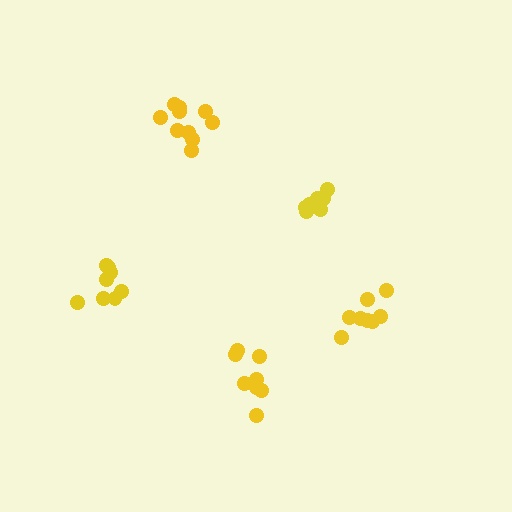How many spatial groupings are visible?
There are 5 spatial groupings.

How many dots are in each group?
Group 1: 8 dots, Group 2: 8 dots, Group 3: 8 dots, Group 4: 7 dots, Group 5: 10 dots (41 total).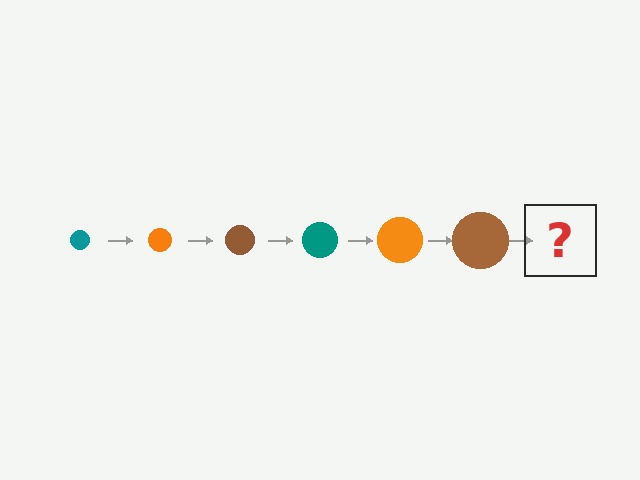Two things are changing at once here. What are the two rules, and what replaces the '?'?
The two rules are that the circle grows larger each step and the color cycles through teal, orange, and brown. The '?' should be a teal circle, larger than the previous one.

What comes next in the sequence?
The next element should be a teal circle, larger than the previous one.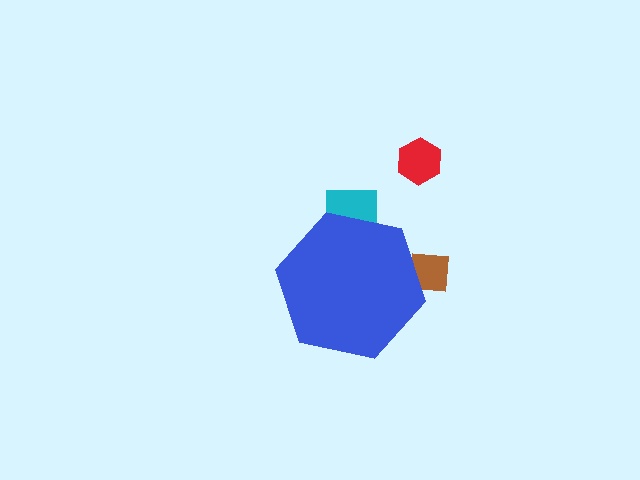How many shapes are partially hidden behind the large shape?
2 shapes are partially hidden.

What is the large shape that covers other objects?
A blue hexagon.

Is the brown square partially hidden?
Yes, the brown square is partially hidden behind the blue hexagon.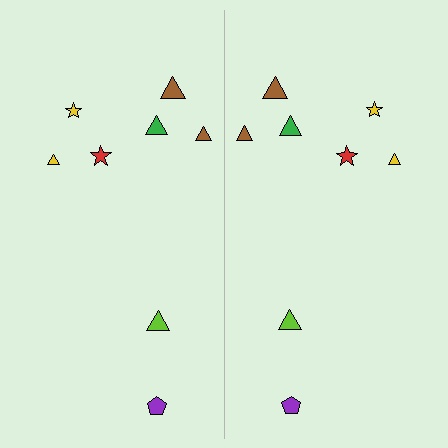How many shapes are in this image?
There are 16 shapes in this image.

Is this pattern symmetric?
Yes, this pattern has bilateral (reflection) symmetry.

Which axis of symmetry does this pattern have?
The pattern has a vertical axis of symmetry running through the center of the image.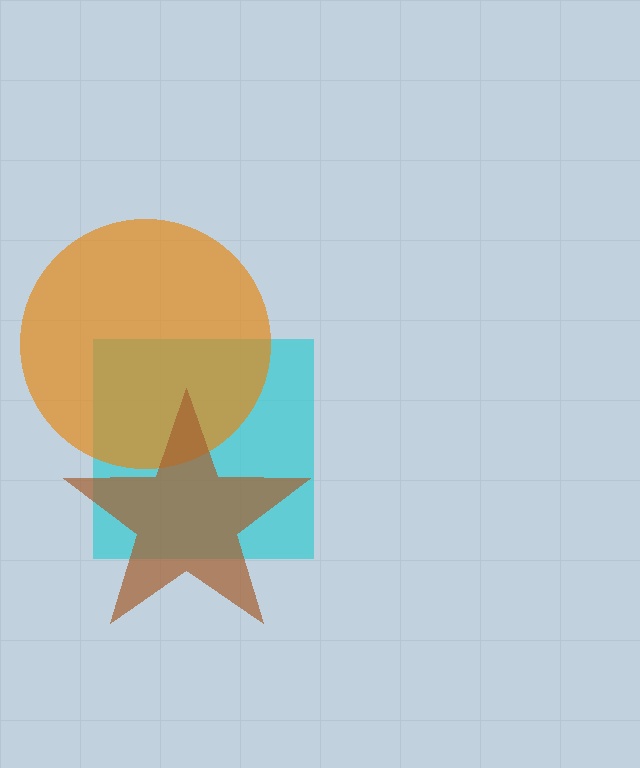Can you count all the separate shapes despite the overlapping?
Yes, there are 3 separate shapes.